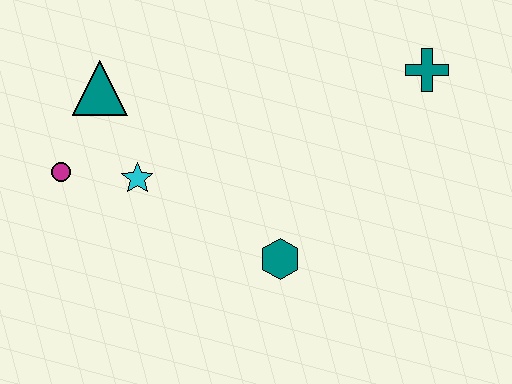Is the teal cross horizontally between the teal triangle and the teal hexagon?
No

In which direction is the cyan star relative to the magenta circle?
The cyan star is to the right of the magenta circle.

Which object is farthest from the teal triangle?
The teal cross is farthest from the teal triangle.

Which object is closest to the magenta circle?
The cyan star is closest to the magenta circle.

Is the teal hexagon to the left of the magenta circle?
No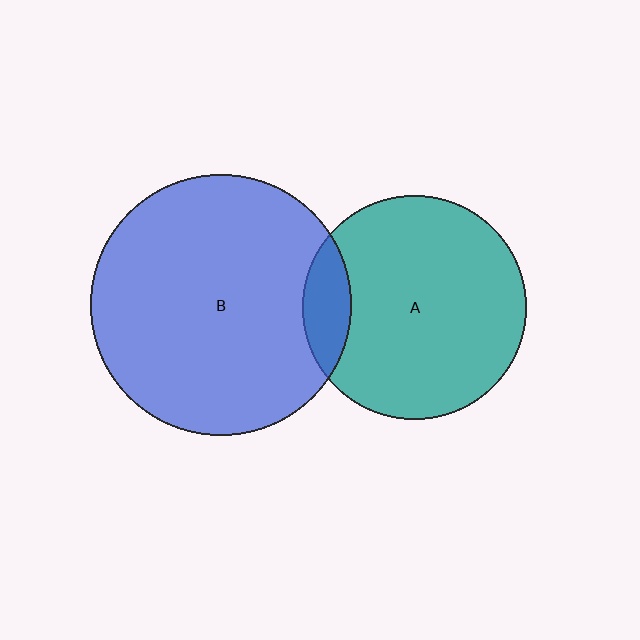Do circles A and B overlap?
Yes.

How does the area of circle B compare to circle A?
Approximately 1.4 times.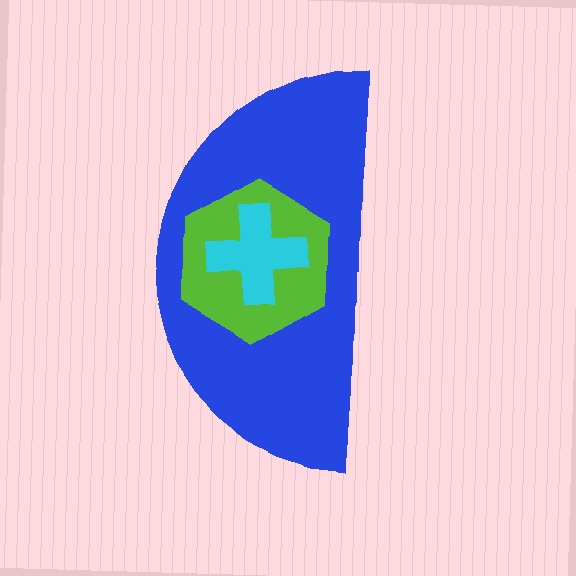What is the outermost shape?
The blue semicircle.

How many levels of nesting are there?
3.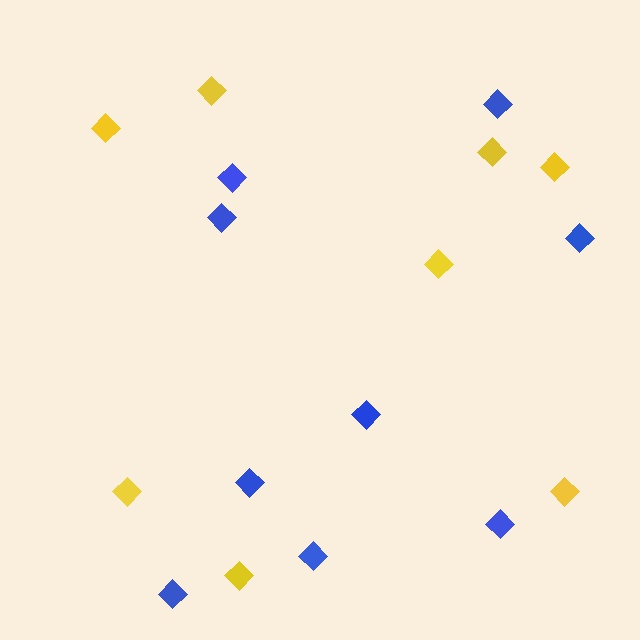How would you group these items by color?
There are 2 groups: one group of blue diamonds (9) and one group of yellow diamonds (8).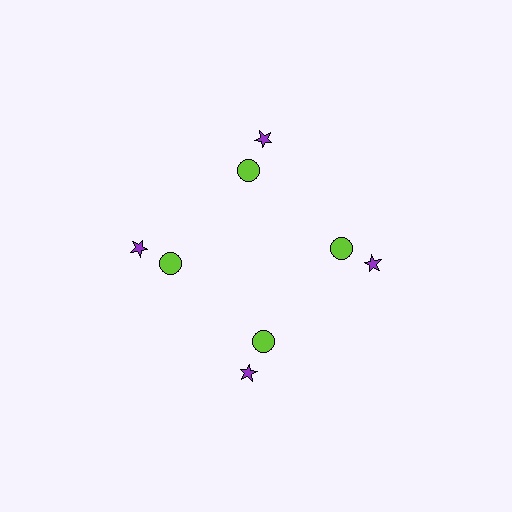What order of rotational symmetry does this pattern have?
This pattern has 4-fold rotational symmetry.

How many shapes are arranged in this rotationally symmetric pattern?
There are 8 shapes, arranged in 4 groups of 2.